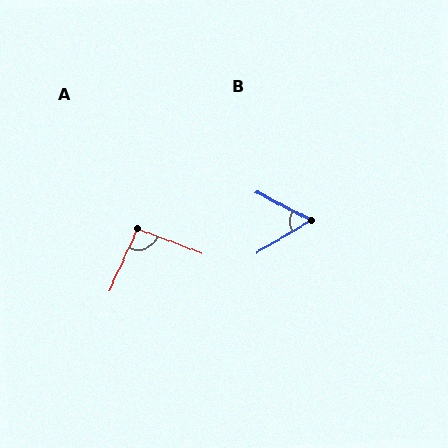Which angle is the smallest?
B, at approximately 58 degrees.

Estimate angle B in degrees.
Approximately 58 degrees.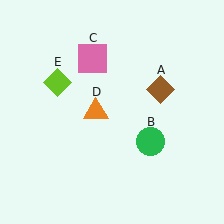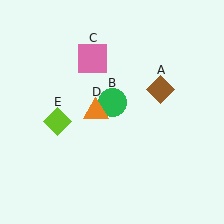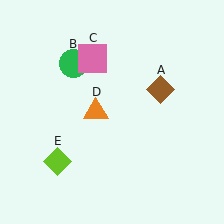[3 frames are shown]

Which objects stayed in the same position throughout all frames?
Brown diamond (object A) and pink square (object C) and orange triangle (object D) remained stationary.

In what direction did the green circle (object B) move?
The green circle (object B) moved up and to the left.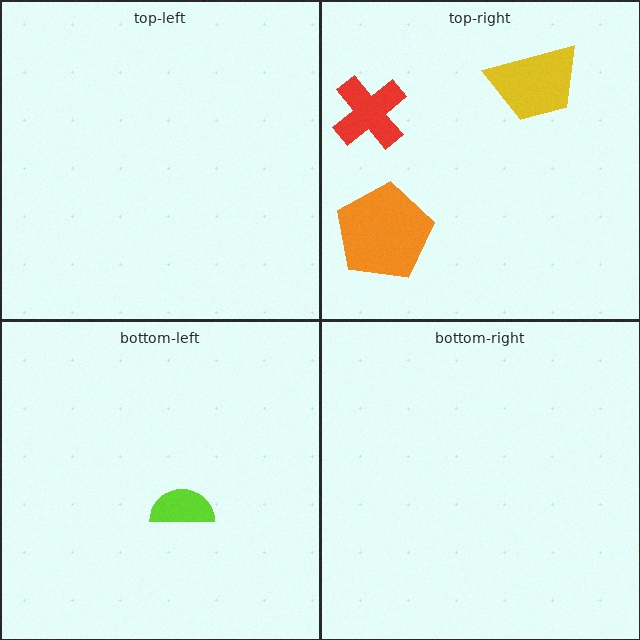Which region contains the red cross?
The top-right region.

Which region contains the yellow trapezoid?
The top-right region.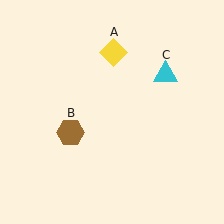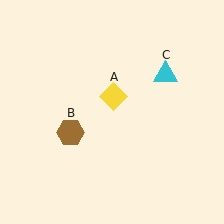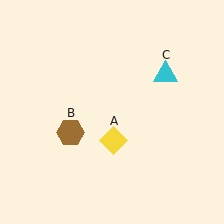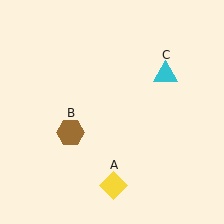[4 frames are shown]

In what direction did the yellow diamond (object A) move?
The yellow diamond (object A) moved down.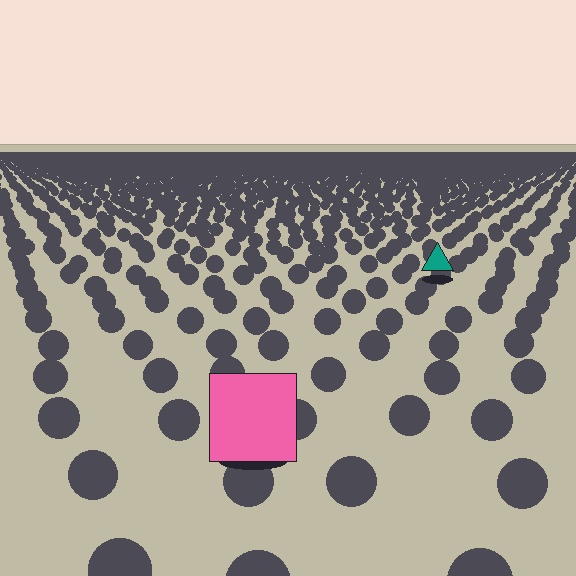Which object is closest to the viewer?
The pink square is closest. The texture marks near it are larger and more spread out.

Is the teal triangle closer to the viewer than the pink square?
No. The pink square is closer — you can tell from the texture gradient: the ground texture is coarser near it.